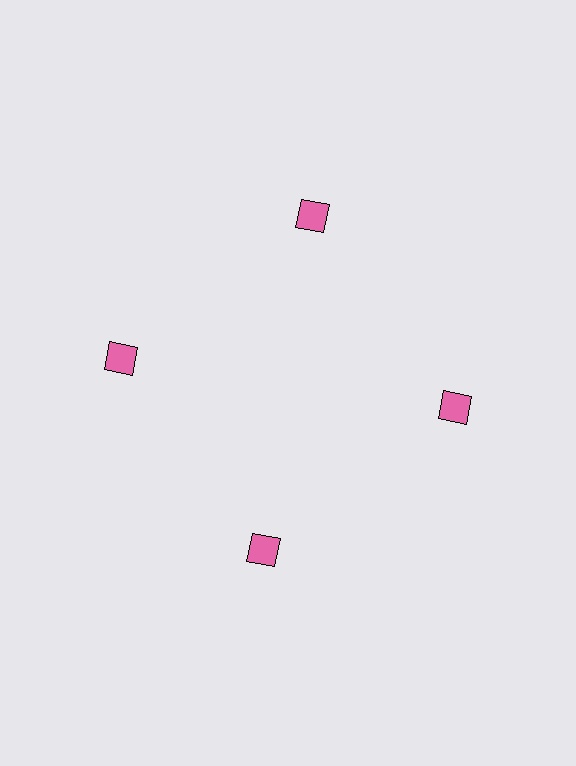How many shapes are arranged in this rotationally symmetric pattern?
There are 4 shapes, arranged in 4 groups of 1.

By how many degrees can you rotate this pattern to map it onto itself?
The pattern maps onto itself every 90 degrees of rotation.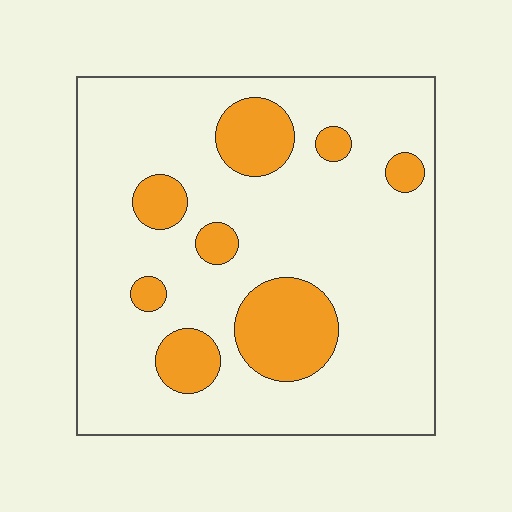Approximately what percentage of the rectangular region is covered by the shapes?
Approximately 20%.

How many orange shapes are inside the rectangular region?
8.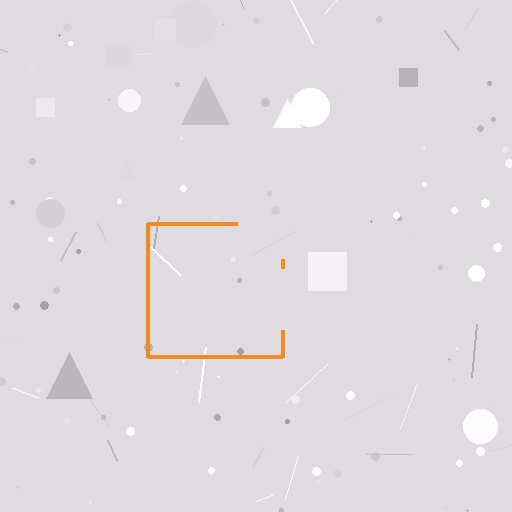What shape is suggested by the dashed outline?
The dashed outline suggests a square.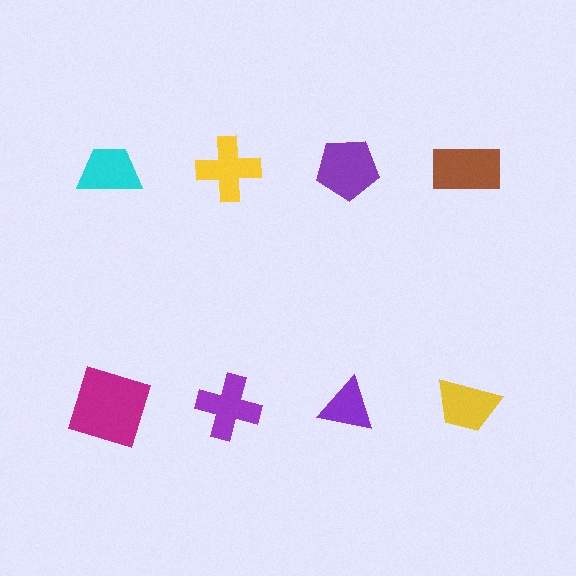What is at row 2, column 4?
A yellow trapezoid.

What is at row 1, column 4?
A brown rectangle.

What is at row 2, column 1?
A magenta square.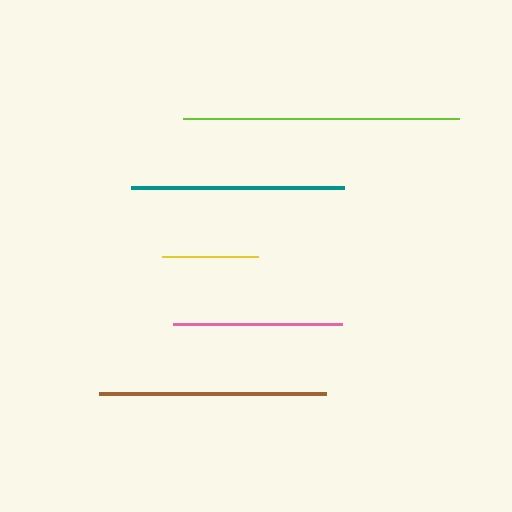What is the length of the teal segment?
The teal segment is approximately 213 pixels long.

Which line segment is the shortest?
The yellow line is the shortest at approximately 97 pixels.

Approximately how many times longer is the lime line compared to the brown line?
The lime line is approximately 1.2 times the length of the brown line.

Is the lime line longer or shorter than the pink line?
The lime line is longer than the pink line.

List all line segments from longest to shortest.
From longest to shortest: lime, brown, teal, pink, yellow.